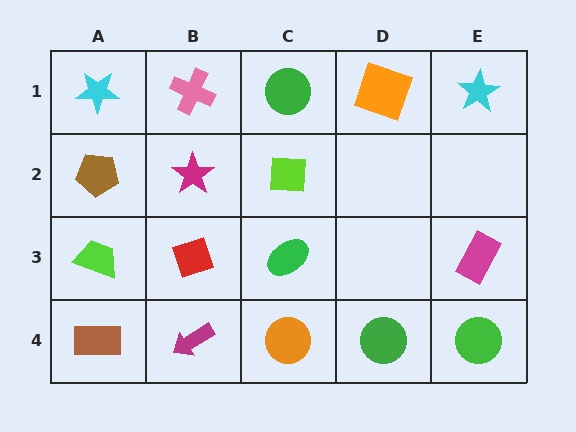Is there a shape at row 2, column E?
No, that cell is empty.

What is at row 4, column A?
A brown rectangle.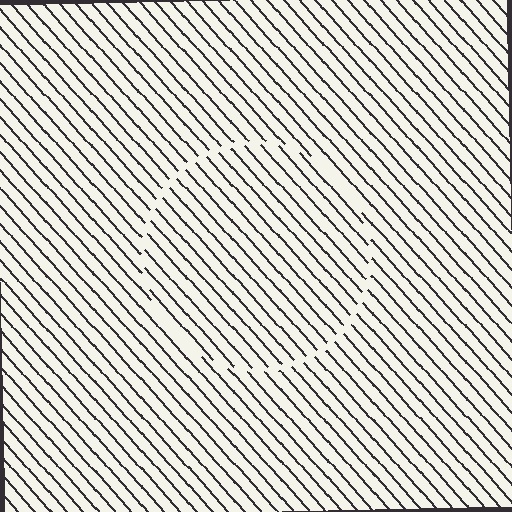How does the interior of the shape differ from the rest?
The interior of the shape contains the same grating, shifted by half a period — the contour is defined by the phase discontinuity where line-ends from the inner and outer gratings abut.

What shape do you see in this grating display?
An illusory circle. The interior of the shape contains the same grating, shifted by half a period — the contour is defined by the phase discontinuity where line-ends from the inner and outer gratings abut.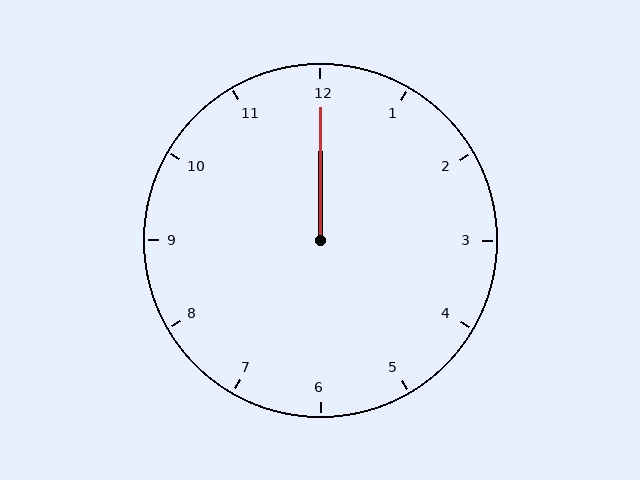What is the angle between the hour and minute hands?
Approximately 0 degrees.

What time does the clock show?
12:00.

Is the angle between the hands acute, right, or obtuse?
It is acute.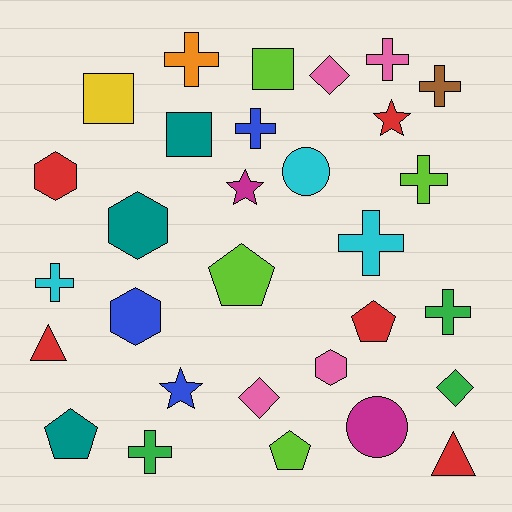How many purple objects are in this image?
There are no purple objects.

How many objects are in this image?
There are 30 objects.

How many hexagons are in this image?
There are 4 hexagons.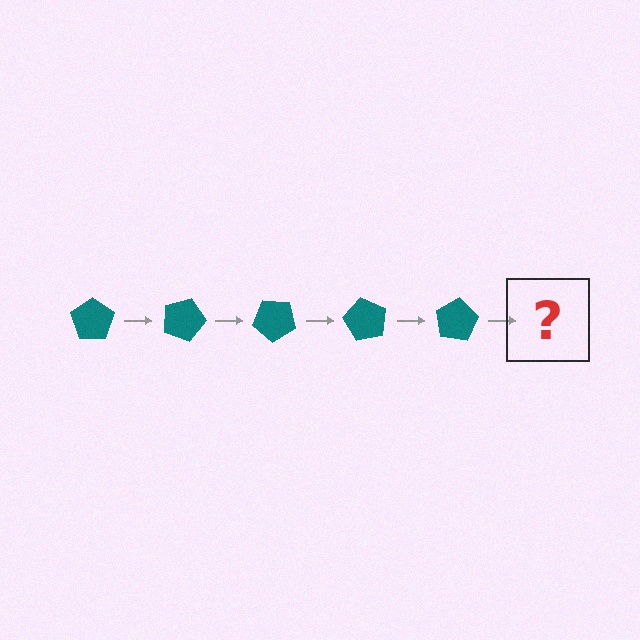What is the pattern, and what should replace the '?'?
The pattern is that the pentagon rotates 20 degrees each step. The '?' should be a teal pentagon rotated 100 degrees.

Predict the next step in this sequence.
The next step is a teal pentagon rotated 100 degrees.